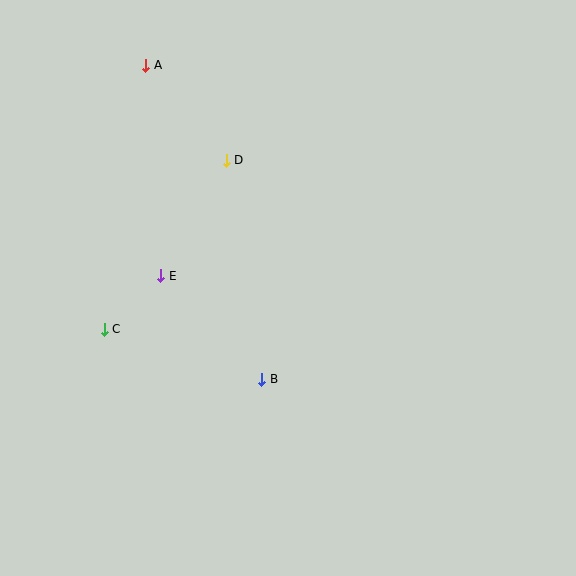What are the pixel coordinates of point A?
Point A is at (146, 65).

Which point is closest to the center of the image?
Point B at (262, 379) is closest to the center.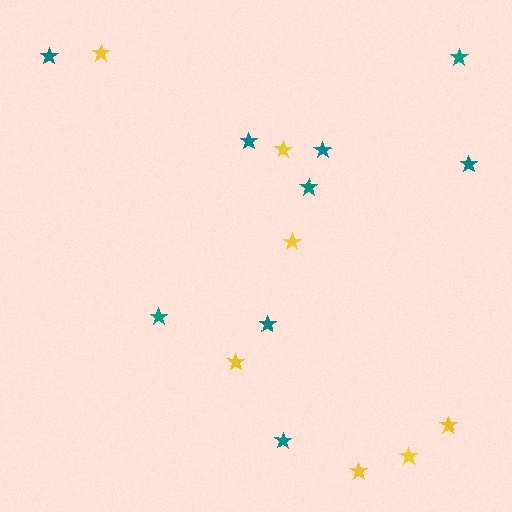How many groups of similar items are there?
There are 2 groups: one group of yellow stars (7) and one group of teal stars (9).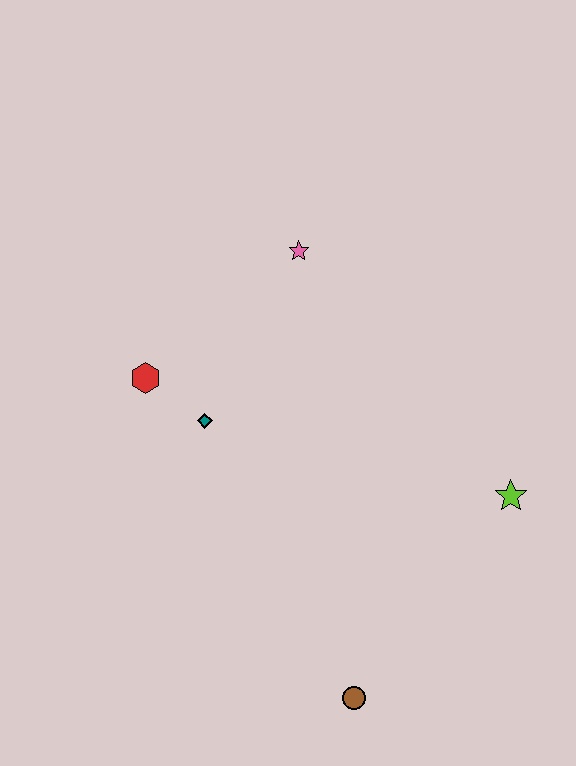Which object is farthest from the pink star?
The brown circle is farthest from the pink star.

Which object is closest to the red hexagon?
The teal diamond is closest to the red hexagon.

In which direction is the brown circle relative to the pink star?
The brown circle is below the pink star.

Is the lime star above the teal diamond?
No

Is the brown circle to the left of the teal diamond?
No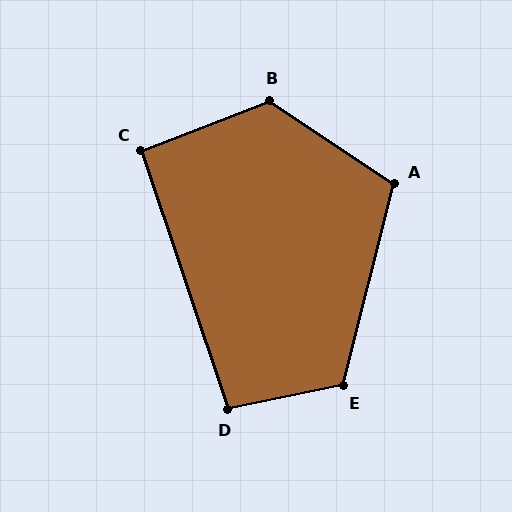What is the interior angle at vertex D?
Approximately 97 degrees (obtuse).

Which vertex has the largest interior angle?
B, at approximately 125 degrees.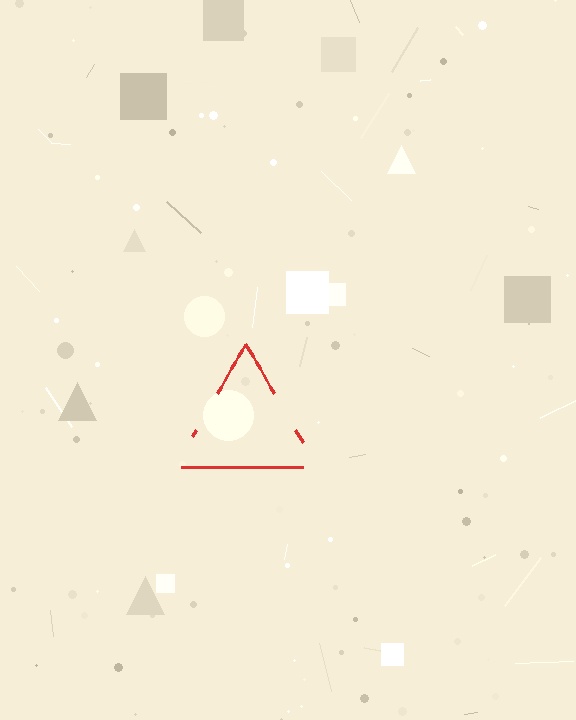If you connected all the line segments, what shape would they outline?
They would outline a triangle.